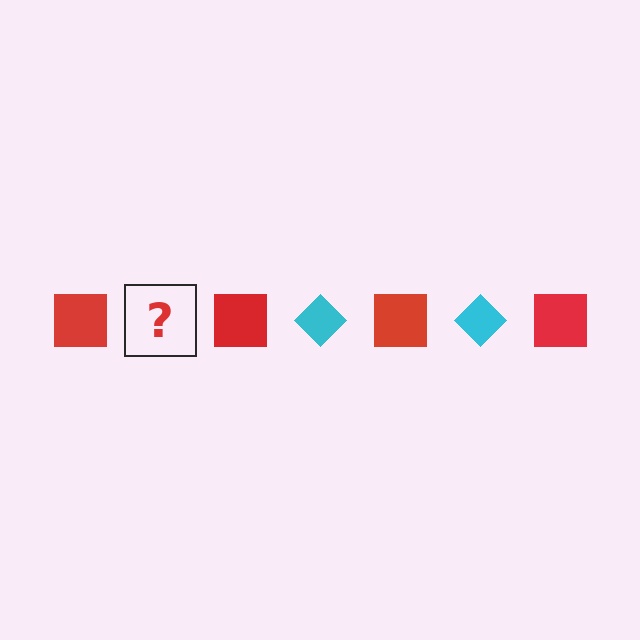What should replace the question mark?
The question mark should be replaced with a cyan diamond.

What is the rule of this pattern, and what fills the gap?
The rule is that the pattern alternates between red square and cyan diamond. The gap should be filled with a cyan diamond.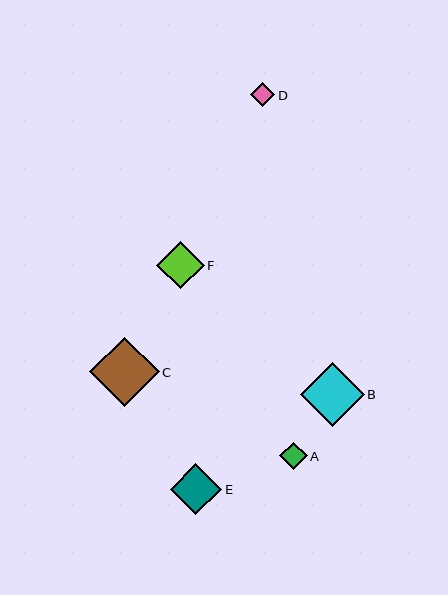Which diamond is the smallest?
Diamond D is the smallest with a size of approximately 24 pixels.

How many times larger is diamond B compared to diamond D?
Diamond B is approximately 2.6 times the size of diamond D.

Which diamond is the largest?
Diamond C is the largest with a size of approximately 69 pixels.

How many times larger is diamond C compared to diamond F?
Diamond C is approximately 1.5 times the size of diamond F.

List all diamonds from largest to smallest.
From largest to smallest: C, B, E, F, A, D.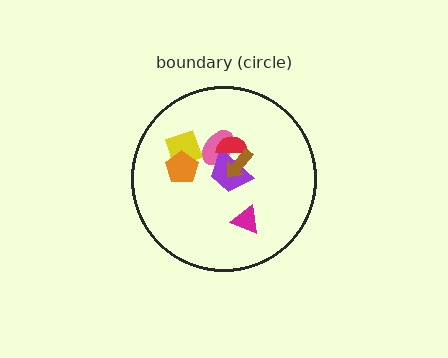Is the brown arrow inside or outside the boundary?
Inside.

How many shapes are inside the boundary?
7 inside, 0 outside.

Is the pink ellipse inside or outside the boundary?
Inside.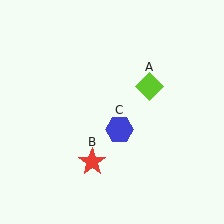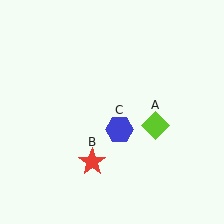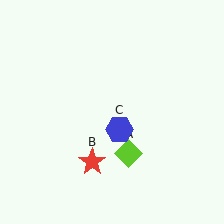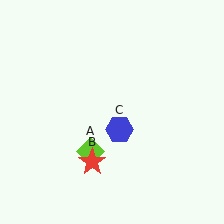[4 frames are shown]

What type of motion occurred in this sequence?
The lime diamond (object A) rotated clockwise around the center of the scene.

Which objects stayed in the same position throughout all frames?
Red star (object B) and blue hexagon (object C) remained stationary.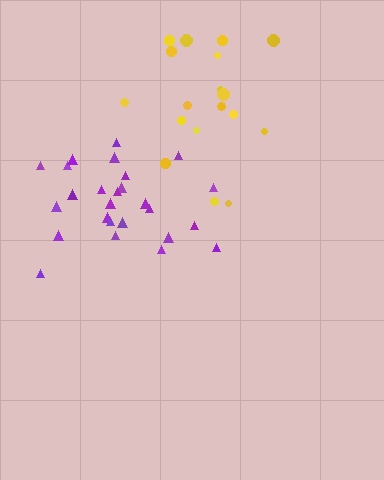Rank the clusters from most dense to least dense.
purple, yellow.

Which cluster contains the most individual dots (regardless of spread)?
Purple (26).